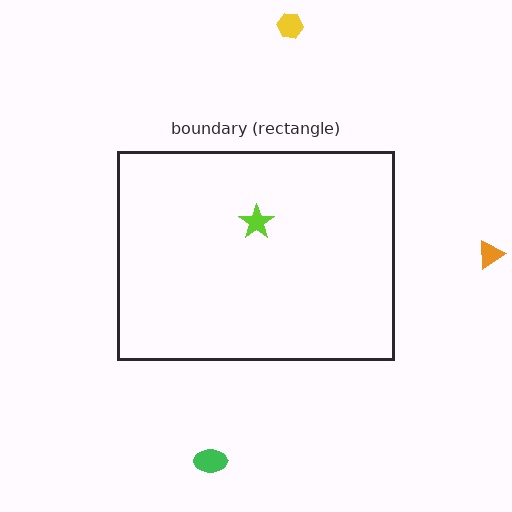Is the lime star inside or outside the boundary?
Inside.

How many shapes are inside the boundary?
1 inside, 3 outside.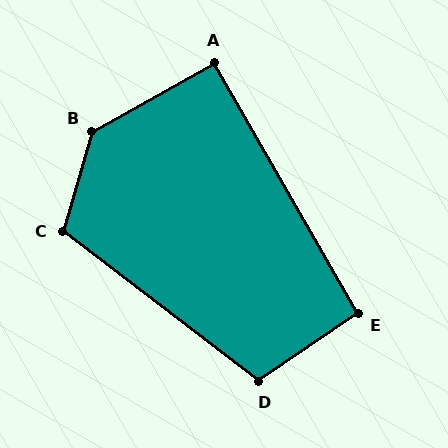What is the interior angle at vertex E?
Approximately 95 degrees (approximately right).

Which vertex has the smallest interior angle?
A, at approximately 91 degrees.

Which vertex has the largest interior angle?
B, at approximately 135 degrees.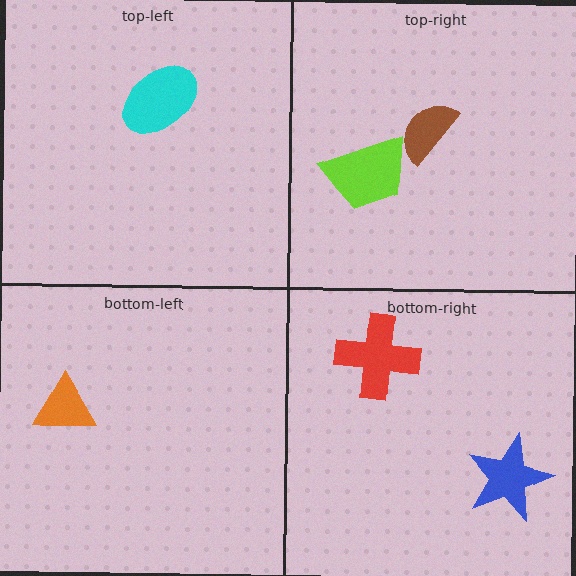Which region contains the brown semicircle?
The top-right region.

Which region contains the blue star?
The bottom-right region.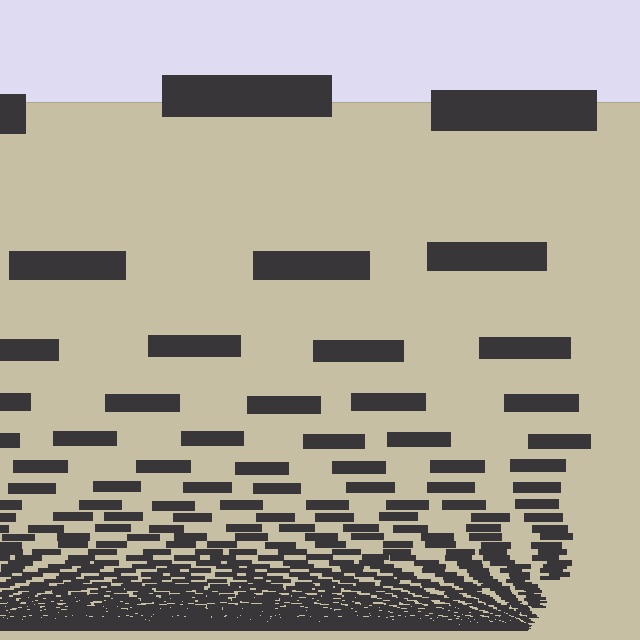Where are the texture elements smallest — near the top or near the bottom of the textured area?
Near the bottom.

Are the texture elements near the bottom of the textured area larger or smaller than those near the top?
Smaller. The gradient is inverted — elements near the bottom are smaller and denser.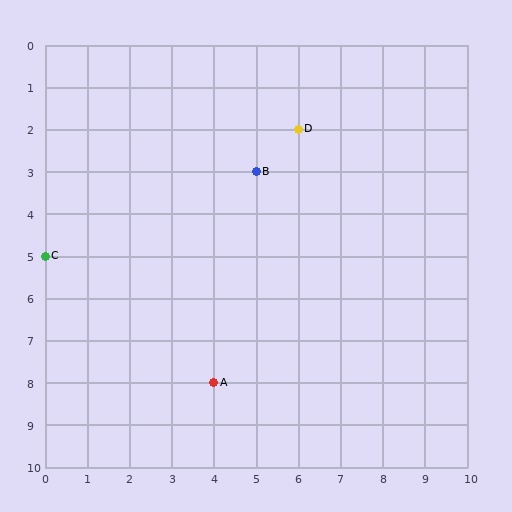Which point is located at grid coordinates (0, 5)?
Point C is at (0, 5).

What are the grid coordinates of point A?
Point A is at grid coordinates (4, 8).